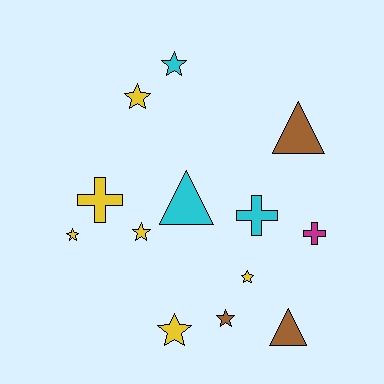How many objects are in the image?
There are 13 objects.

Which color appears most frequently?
Yellow, with 6 objects.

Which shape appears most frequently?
Star, with 7 objects.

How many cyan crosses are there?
There is 1 cyan cross.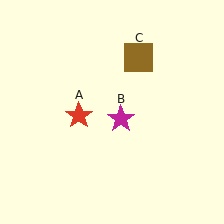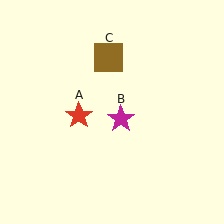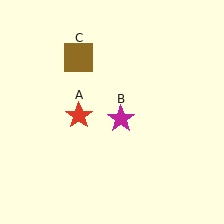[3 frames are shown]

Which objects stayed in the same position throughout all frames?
Red star (object A) and magenta star (object B) remained stationary.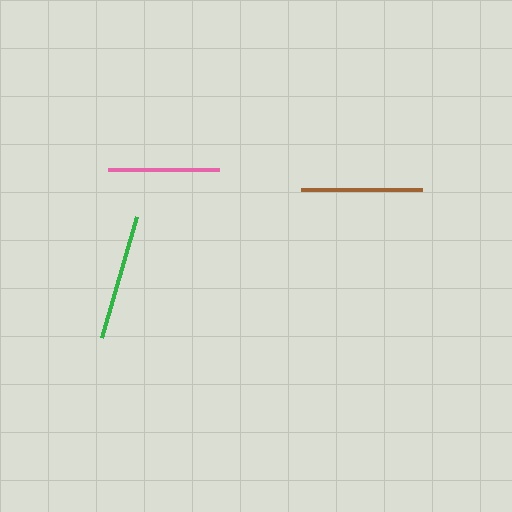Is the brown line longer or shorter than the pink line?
The brown line is longer than the pink line.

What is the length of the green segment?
The green segment is approximately 126 pixels long.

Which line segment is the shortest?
The pink line is the shortest at approximately 111 pixels.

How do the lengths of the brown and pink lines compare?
The brown and pink lines are approximately the same length.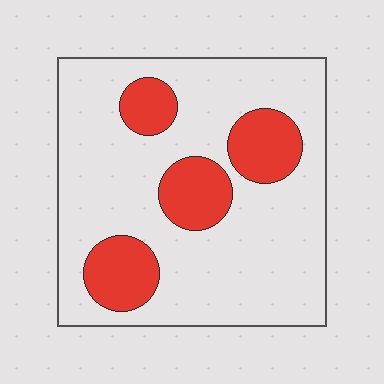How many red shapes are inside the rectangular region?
4.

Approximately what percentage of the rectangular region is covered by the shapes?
Approximately 20%.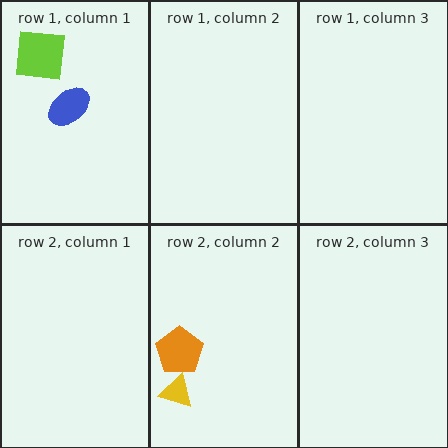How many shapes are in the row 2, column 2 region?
2.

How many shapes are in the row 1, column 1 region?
2.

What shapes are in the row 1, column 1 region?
The lime square, the blue ellipse.